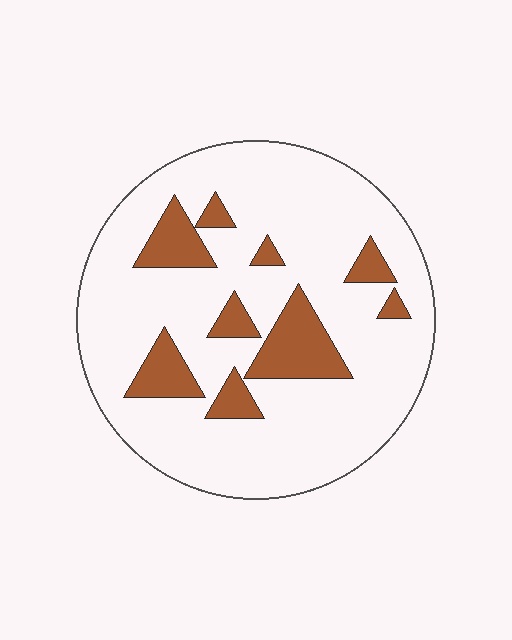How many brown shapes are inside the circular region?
9.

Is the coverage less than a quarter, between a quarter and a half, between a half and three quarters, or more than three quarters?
Less than a quarter.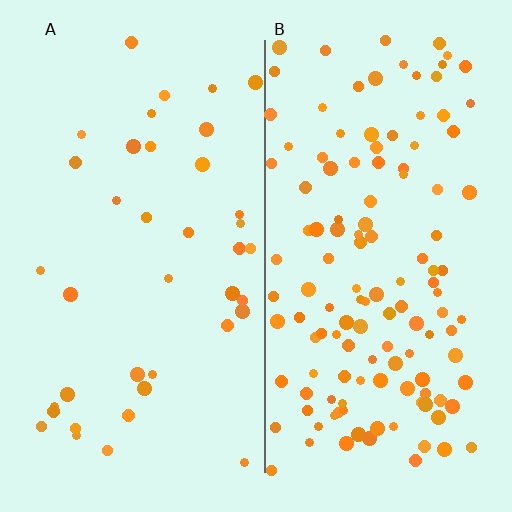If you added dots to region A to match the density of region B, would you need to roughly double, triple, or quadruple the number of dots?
Approximately triple.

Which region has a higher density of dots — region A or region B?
B (the right).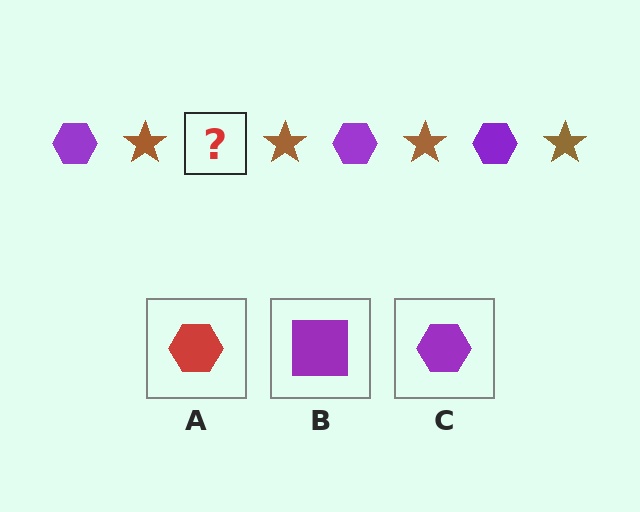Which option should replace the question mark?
Option C.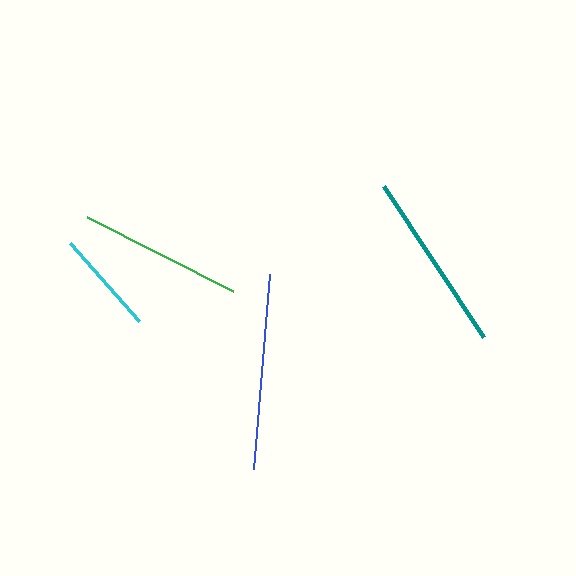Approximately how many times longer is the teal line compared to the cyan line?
The teal line is approximately 1.7 times the length of the cyan line.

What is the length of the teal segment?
The teal segment is approximately 182 pixels long.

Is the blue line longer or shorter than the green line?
The blue line is longer than the green line.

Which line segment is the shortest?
The cyan line is the shortest at approximately 104 pixels.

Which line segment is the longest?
The blue line is the longest at approximately 196 pixels.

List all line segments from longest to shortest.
From longest to shortest: blue, teal, green, cyan.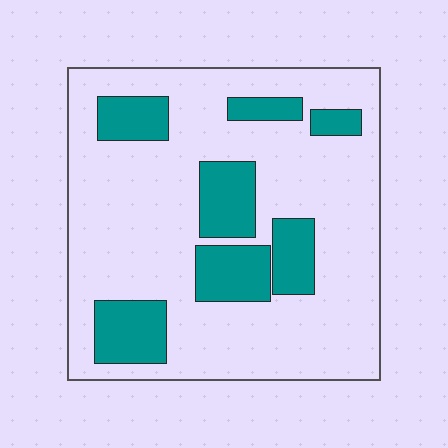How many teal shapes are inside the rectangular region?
7.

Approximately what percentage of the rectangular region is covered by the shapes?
Approximately 25%.